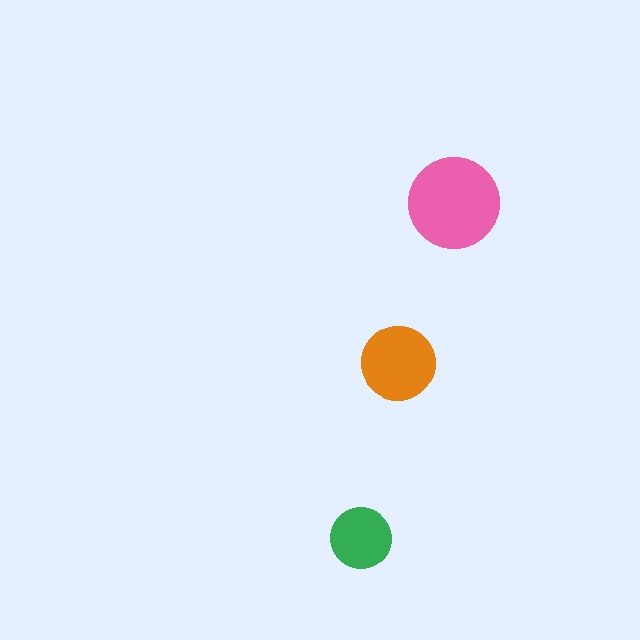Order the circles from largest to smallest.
the pink one, the orange one, the green one.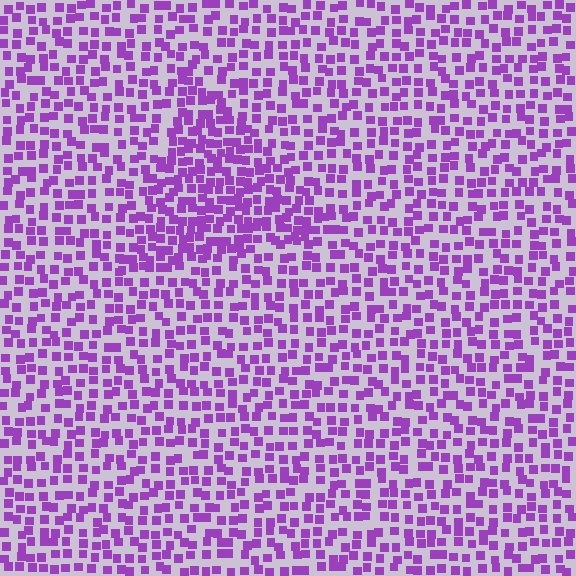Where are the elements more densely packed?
The elements are more densely packed inside the triangle boundary.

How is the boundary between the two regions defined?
The boundary is defined by a change in element density (approximately 1.6x ratio). All elements are the same color, size, and shape.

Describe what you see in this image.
The image contains small purple elements arranged at two different densities. A triangle-shaped region is visible where the elements are more densely packed than the surrounding area.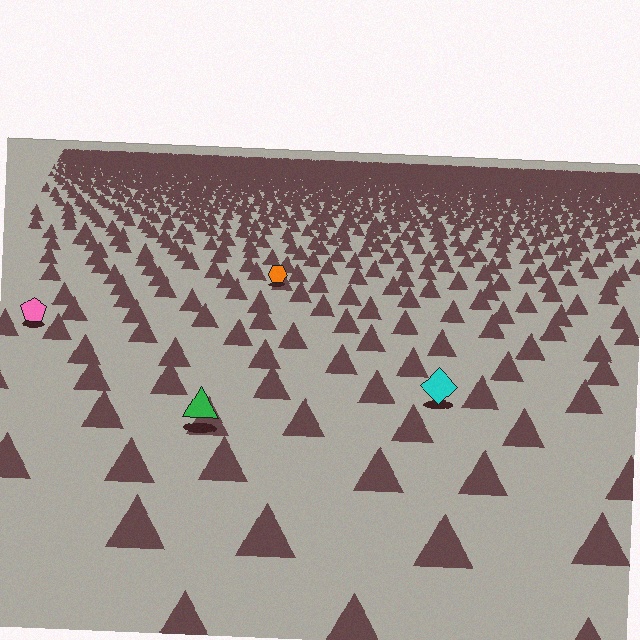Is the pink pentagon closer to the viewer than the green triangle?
No. The green triangle is closer — you can tell from the texture gradient: the ground texture is coarser near it.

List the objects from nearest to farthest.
From nearest to farthest: the green triangle, the cyan diamond, the pink pentagon, the orange hexagon.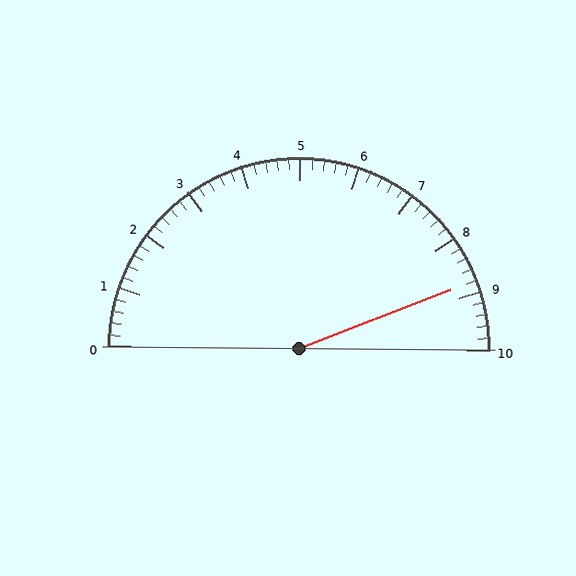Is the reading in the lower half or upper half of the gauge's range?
The reading is in the upper half of the range (0 to 10).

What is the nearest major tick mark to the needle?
The nearest major tick mark is 9.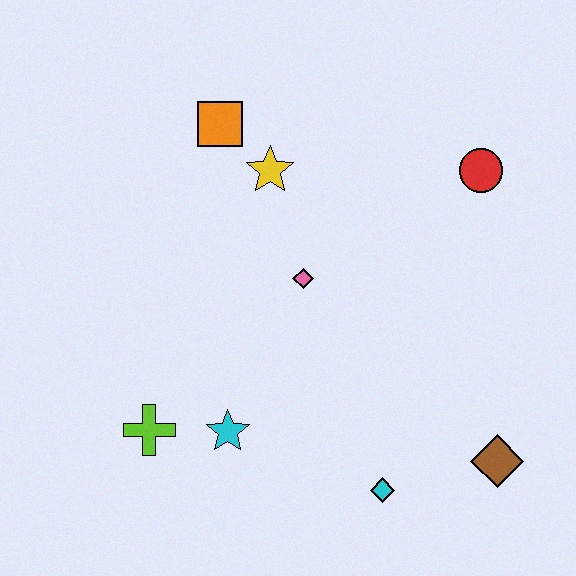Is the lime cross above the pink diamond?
No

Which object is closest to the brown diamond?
The cyan diamond is closest to the brown diamond.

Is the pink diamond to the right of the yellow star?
Yes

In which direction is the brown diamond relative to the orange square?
The brown diamond is below the orange square.